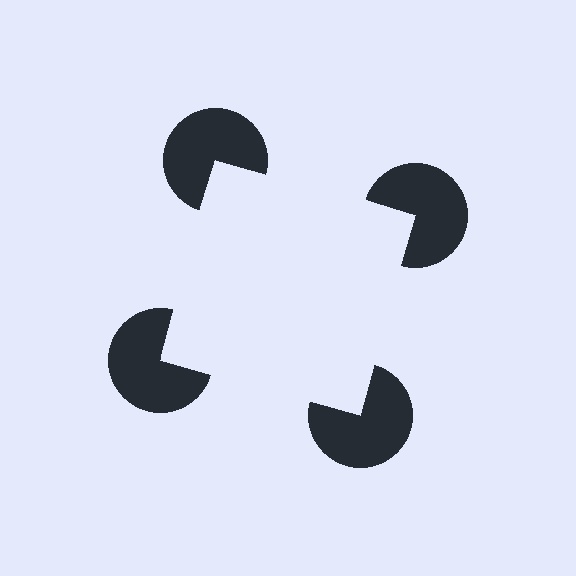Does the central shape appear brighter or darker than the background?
It typically appears slightly brighter than the background, even though no actual brightness change is drawn.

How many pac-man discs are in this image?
There are 4 — one at each vertex of the illusory square.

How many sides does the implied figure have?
4 sides.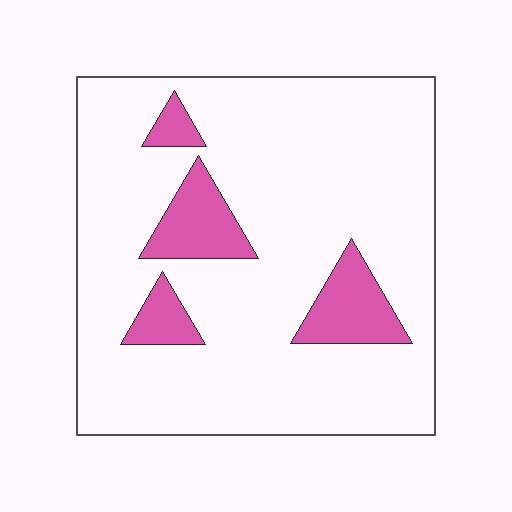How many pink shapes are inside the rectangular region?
4.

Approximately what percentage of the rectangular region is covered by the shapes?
Approximately 15%.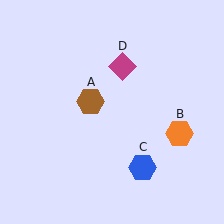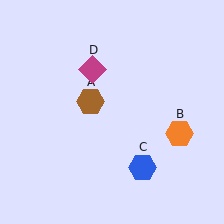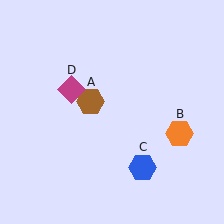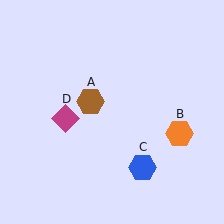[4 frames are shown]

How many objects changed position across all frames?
1 object changed position: magenta diamond (object D).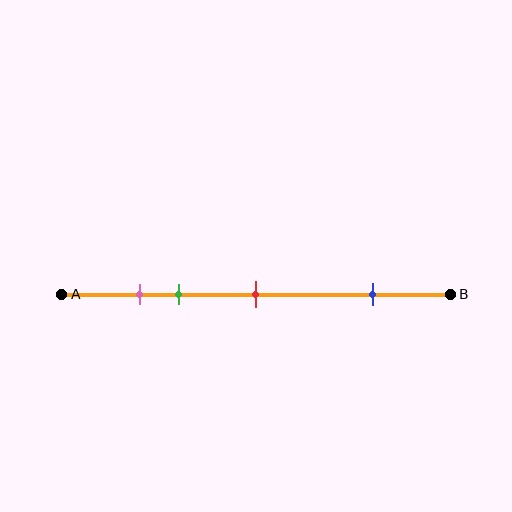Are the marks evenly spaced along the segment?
No, the marks are not evenly spaced.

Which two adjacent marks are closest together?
The pink and green marks are the closest adjacent pair.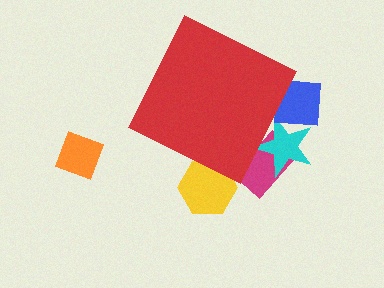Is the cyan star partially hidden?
Yes, the cyan star is partially hidden behind the red diamond.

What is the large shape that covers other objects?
A red diamond.